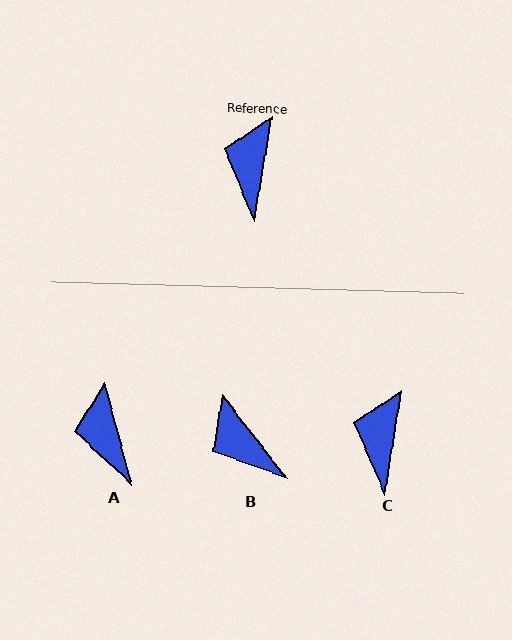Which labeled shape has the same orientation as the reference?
C.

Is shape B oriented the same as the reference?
No, it is off by about 47 degrees.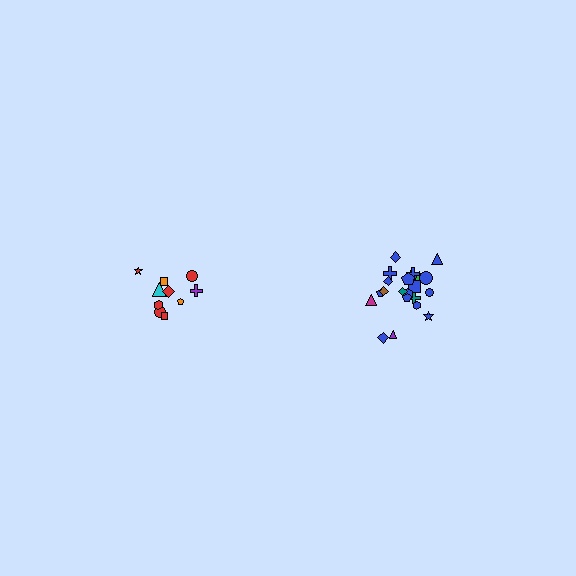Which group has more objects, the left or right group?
The right group.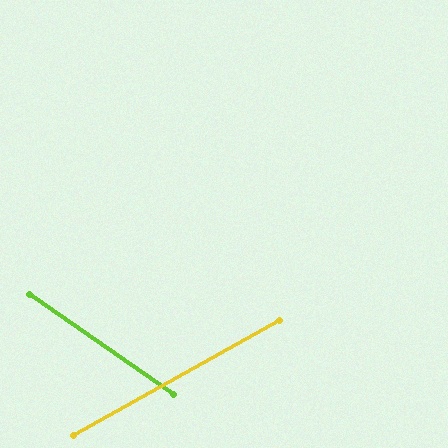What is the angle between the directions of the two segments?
Approximately 64 degrees.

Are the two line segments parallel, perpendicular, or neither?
Neither parallel nor perpendicular — they differ by about 64°.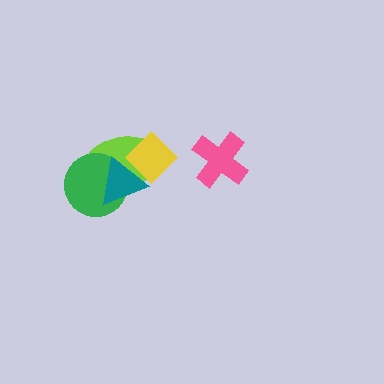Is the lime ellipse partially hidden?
Yes, it is partially covered by another shape.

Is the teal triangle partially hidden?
Yes, it is partially covered by another shape.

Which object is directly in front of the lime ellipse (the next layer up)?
The green circle is directly in front of the lime ellipse.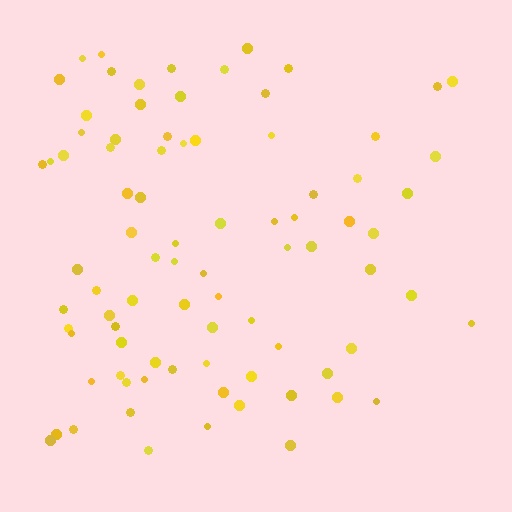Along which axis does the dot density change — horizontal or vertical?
Horizontal.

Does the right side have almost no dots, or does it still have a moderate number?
Still a moderate number, just noticeably fewer than the left.